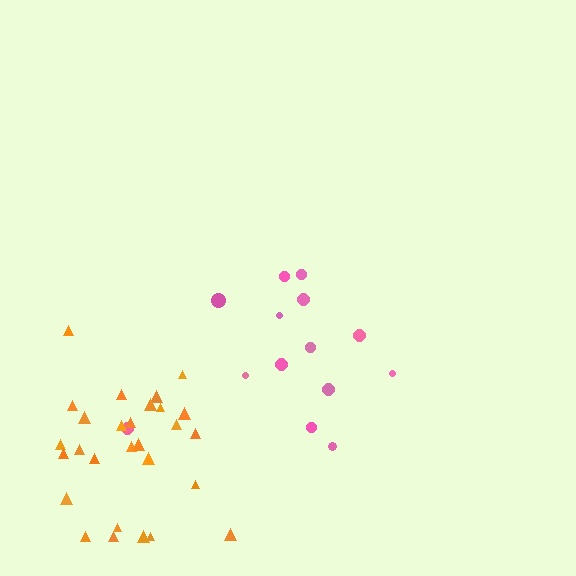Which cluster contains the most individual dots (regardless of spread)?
Orange (28).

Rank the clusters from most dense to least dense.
orange, pink.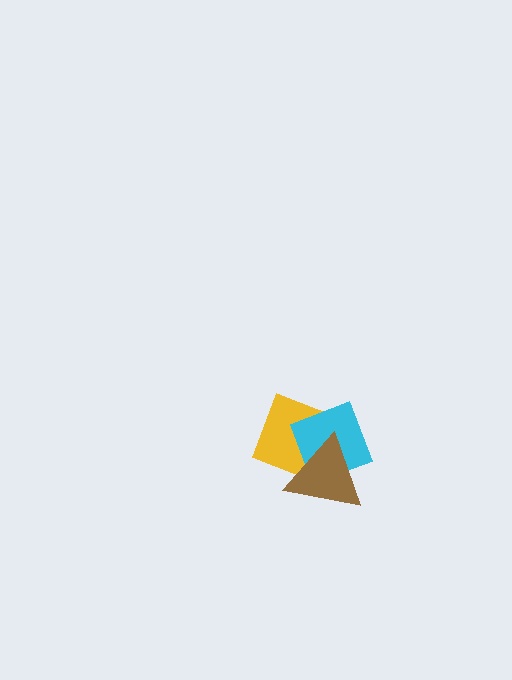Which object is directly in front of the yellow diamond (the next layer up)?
The cyan square is directly in front of the yellow diamond.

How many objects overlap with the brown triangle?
2 objects overlap with the brown triangle.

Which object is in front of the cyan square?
The brown triangle is in front of the cyan square.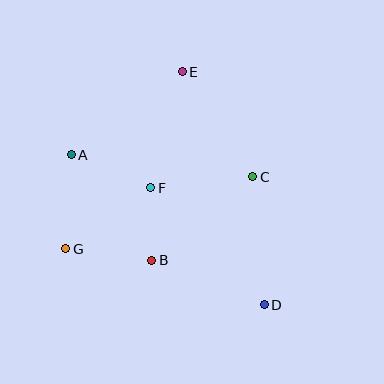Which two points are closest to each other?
Points B and F are closest to each other.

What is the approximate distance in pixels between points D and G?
The distance between D and G is approximately 206 pixels.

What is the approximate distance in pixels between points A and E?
The distance between A and E is approximately 138 pixels.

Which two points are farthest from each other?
Points D and E are farthest from each other.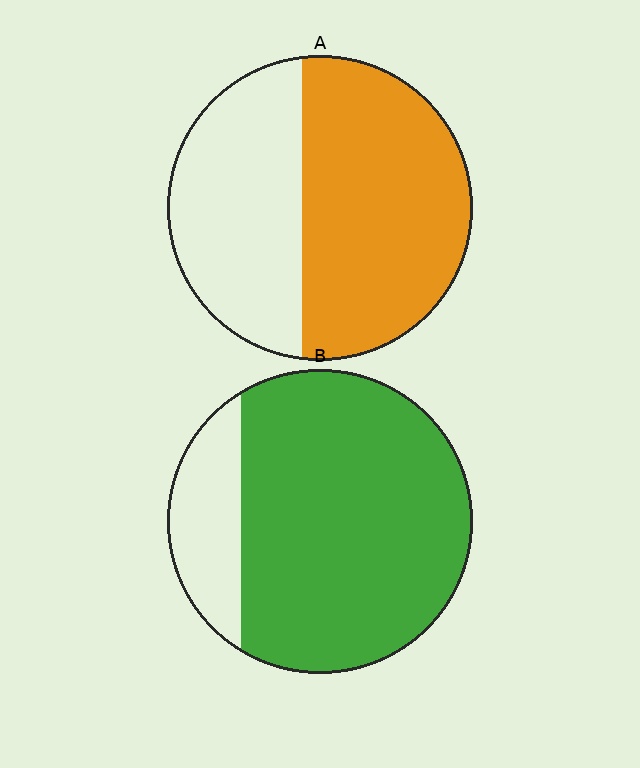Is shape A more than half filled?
Yes.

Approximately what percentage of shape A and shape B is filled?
A is approximately 55% and B is approximately 80%.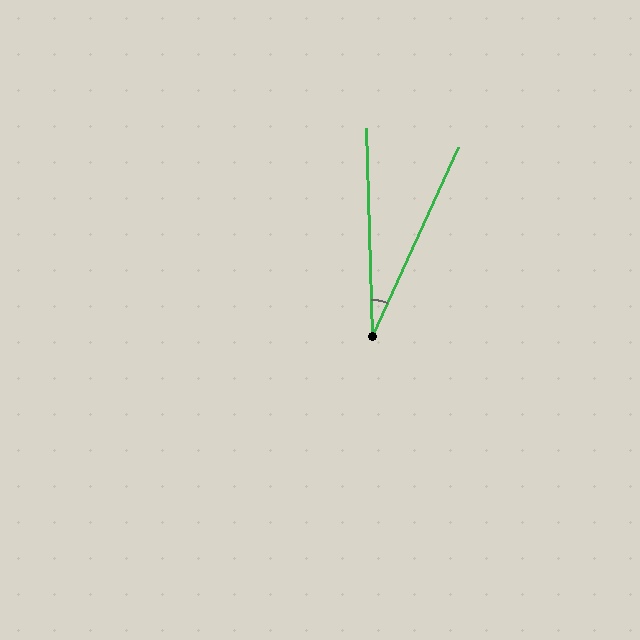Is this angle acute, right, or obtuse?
It is acute.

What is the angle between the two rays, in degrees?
Approximately 26 degrees.